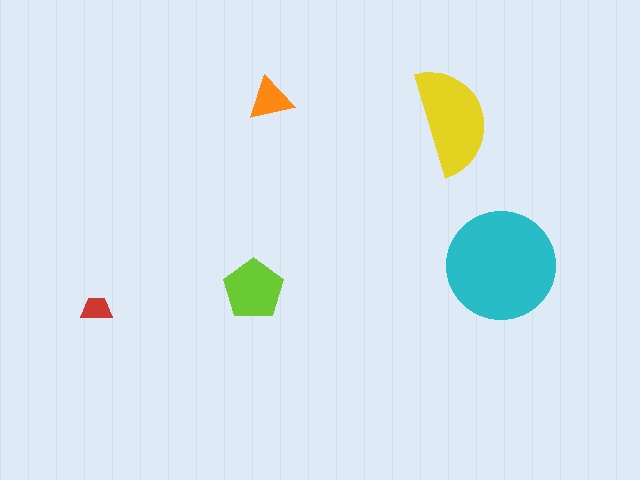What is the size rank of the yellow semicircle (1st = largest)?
2nd.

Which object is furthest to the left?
The red trapezoid is leftmost.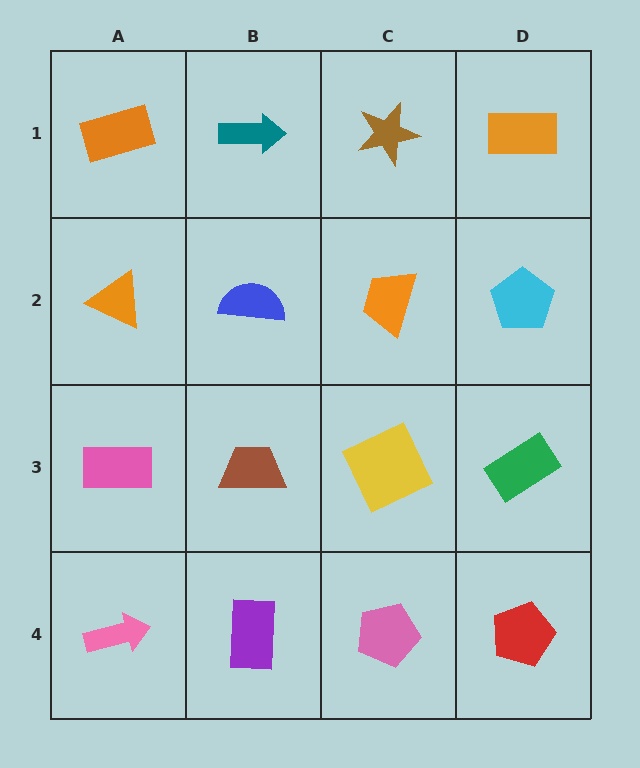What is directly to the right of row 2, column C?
A cyan pentagon.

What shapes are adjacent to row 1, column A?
An orange triangle (row 2, column A), a teal arrow (row 1, column B).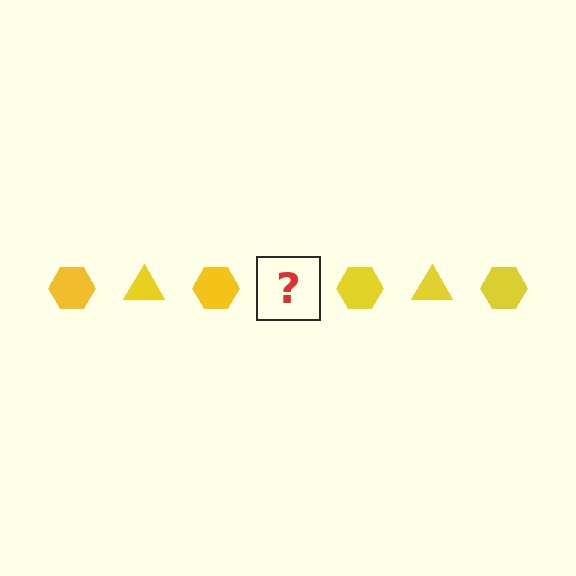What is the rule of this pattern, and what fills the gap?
The rule is that the pattern cycles through hexagon, triangle shapes in yellow. The gap should be filled with a yellow triangle.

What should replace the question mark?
The question mark should be replaced with a yellow triangle.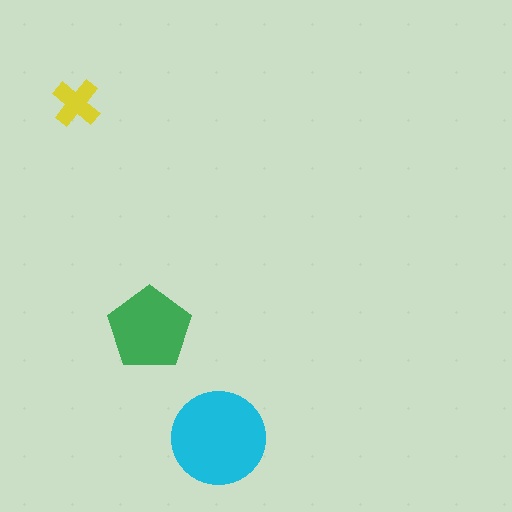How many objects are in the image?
There are 3 objects in the image.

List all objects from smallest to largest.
The yellow cross, the green pentagon, the cyan circle.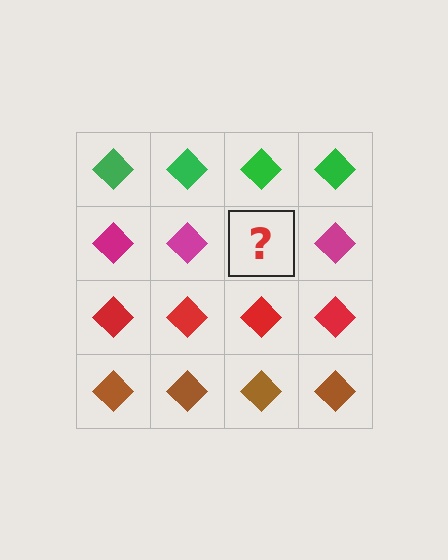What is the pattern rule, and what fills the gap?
The rule is that each row has a consistent color. The gap should be filled with a magenta diamond.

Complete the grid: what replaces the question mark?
The question mark should be replaced with a magenta diamond.